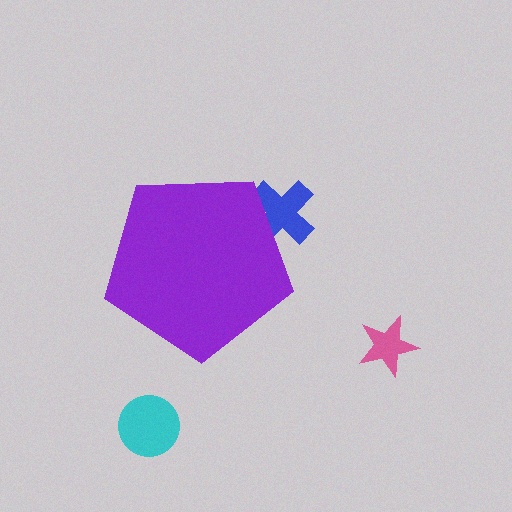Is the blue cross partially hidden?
Yes, the blue cross is partially hidden behind the purple pentagon.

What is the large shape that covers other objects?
A purple pentagon.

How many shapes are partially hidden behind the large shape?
1 shape is partially hidden.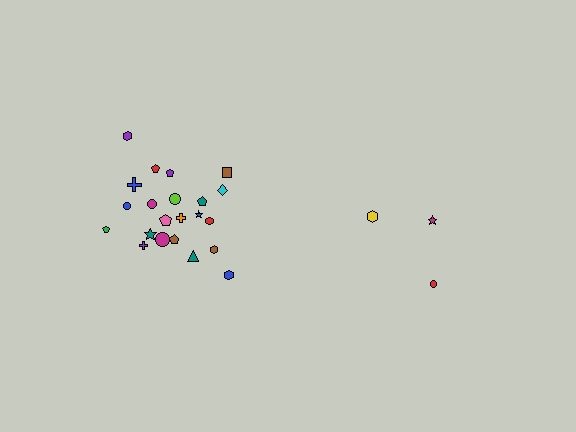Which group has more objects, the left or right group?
The left group.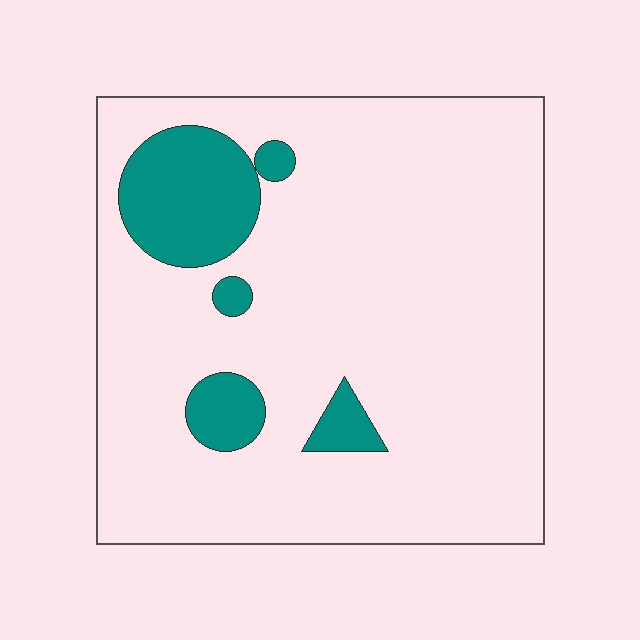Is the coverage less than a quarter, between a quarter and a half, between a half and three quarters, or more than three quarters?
Less than a quarter.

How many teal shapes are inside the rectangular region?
5.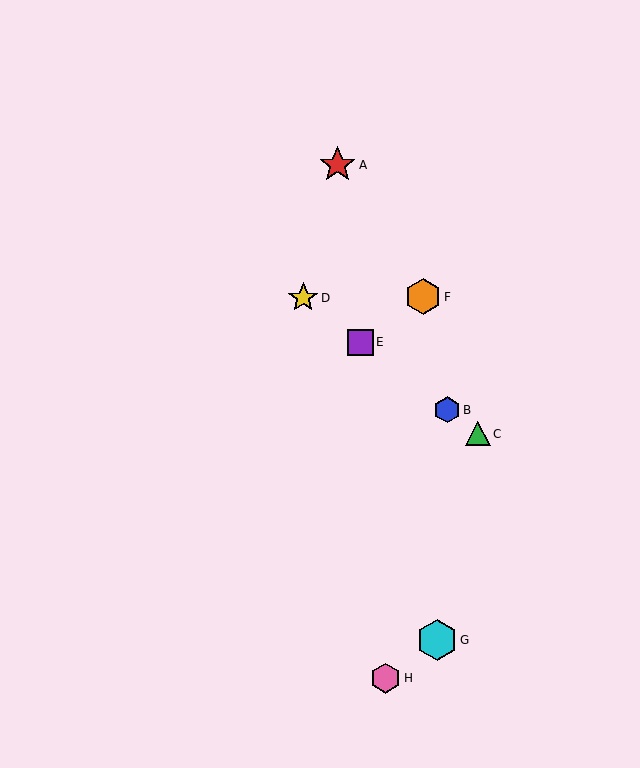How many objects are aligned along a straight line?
4 objects (B, C, D, E) are aligned along a straight line.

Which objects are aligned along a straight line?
Objects B, C, D, E are aligned along a straight line.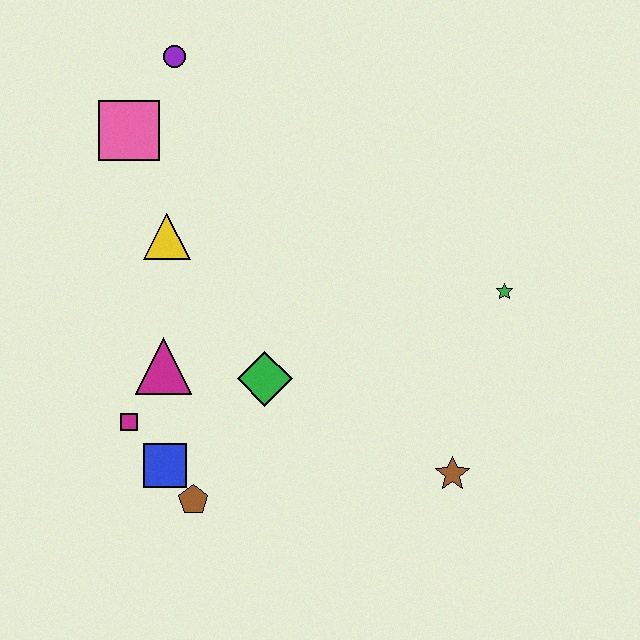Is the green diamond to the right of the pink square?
Yes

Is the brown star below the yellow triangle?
Yes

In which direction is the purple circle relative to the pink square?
The purple circle is above the pink square.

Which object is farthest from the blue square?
The purple circle is farthest from the blue square.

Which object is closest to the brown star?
The green star is closest to the brown star.